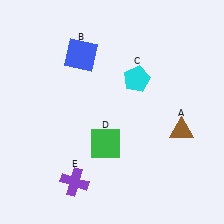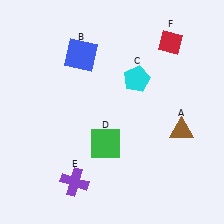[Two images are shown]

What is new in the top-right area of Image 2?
A red diamond (F) was added in the top-right area of Image 2.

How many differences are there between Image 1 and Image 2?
There is 1 difference between the two images.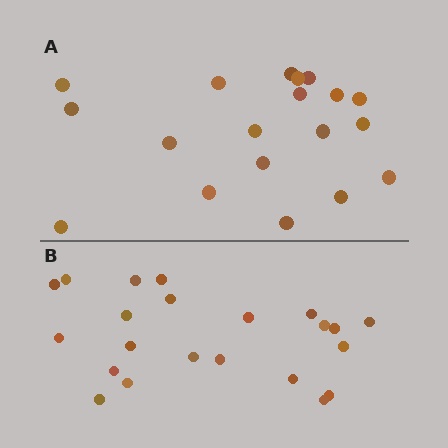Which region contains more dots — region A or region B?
Region B (the bottom region) has more dots.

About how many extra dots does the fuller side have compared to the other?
Region B has just a few more — roughly 2 or 3 more dots than region A.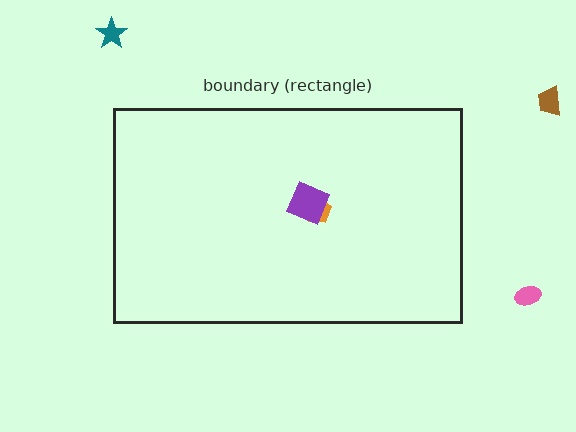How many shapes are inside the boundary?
2 inside, 3 outside.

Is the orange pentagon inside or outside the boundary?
Inside.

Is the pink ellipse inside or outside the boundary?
Outside.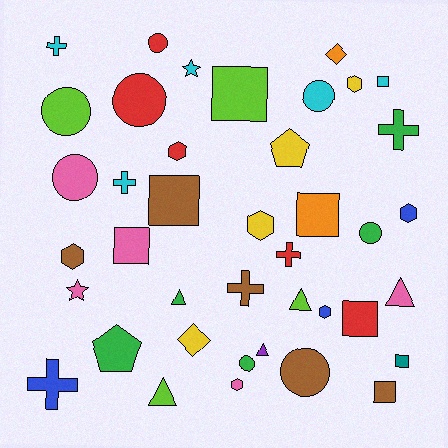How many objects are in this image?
There are 40 objects.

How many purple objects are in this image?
There is 1 purple object.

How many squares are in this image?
There are 8 squares.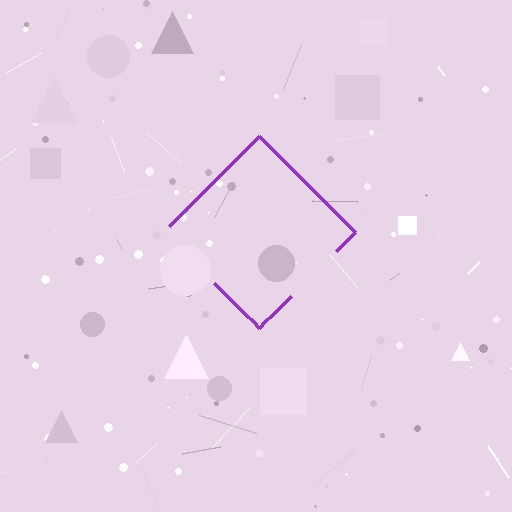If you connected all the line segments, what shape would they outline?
They would outline a diamond.